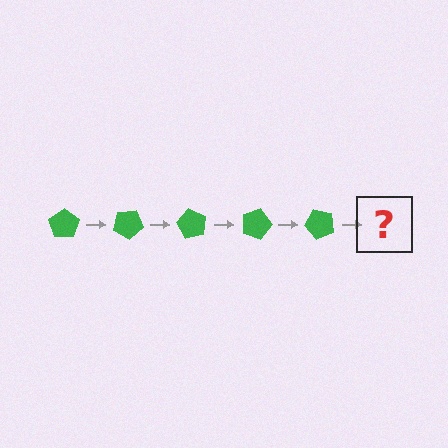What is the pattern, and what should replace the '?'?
The pattern is that the pentagon rotates 30 degrees each step. The '?' should be a green pentagon rotated 150 degrees.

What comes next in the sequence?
The next element should be a green pentagon rotated 150 degrees.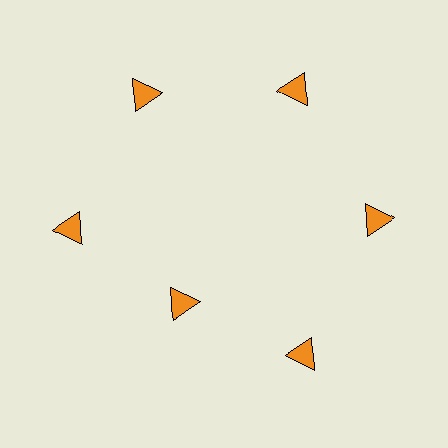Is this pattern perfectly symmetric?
No. The 6 orange triangles are arranged in a ring, but one element near the 7 o'clock position is pulled inward toward the center, breaking the 6-fold rotational symmetry.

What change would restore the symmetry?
The symmetry would be restored by moving it outward, back onto the ring so that all 6 triangles sit at equal angles and equal distance from the center.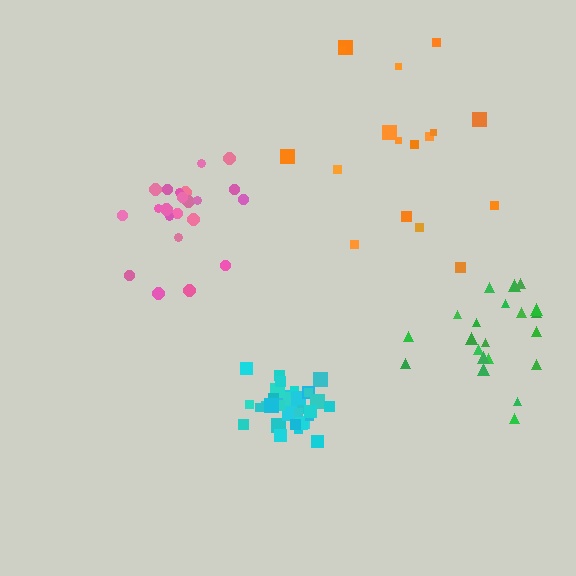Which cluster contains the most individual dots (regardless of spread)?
Cyan (34).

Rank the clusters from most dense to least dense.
cyan, pink, green, orange.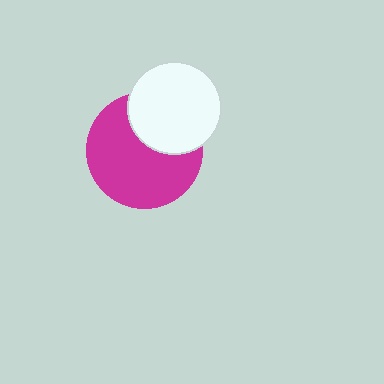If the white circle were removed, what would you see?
You would see the complete magenta circle.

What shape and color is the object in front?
The object in front is a white circle.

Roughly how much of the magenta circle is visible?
Most of it is visible (roughly 68%).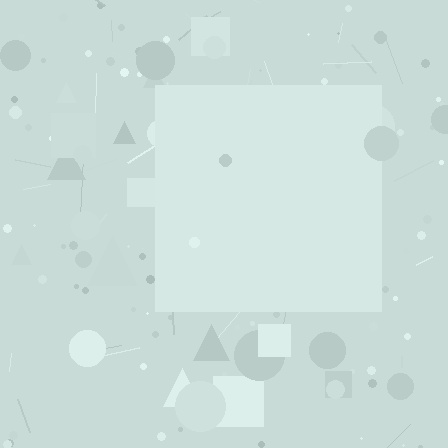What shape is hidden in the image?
A square is hidden in the image.